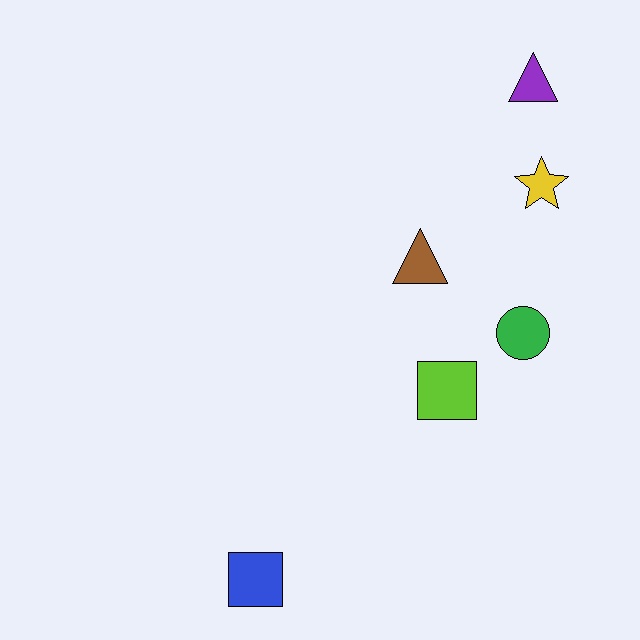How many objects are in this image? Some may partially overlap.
There are 6 objects.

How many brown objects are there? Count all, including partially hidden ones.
There is 1 brown object.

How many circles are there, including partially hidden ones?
There is 1 circle.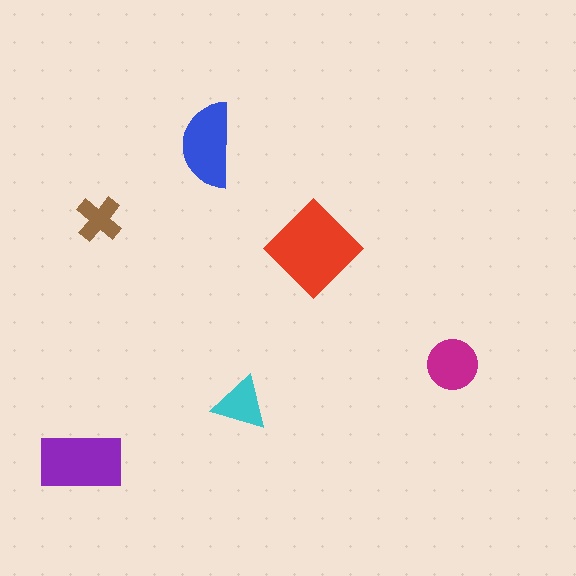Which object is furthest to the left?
The purple rectangle is leftmost.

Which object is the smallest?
The brown cross.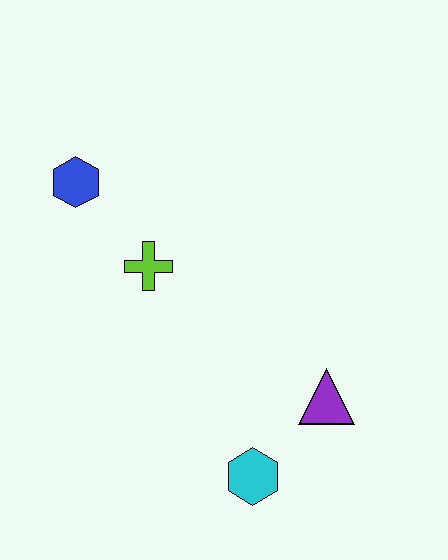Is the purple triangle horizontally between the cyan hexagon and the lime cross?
No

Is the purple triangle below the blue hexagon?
Yes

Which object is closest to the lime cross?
The blue hexagon is closest to the lime cross.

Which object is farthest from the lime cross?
The cyan hexagon is farthest from the lime cross.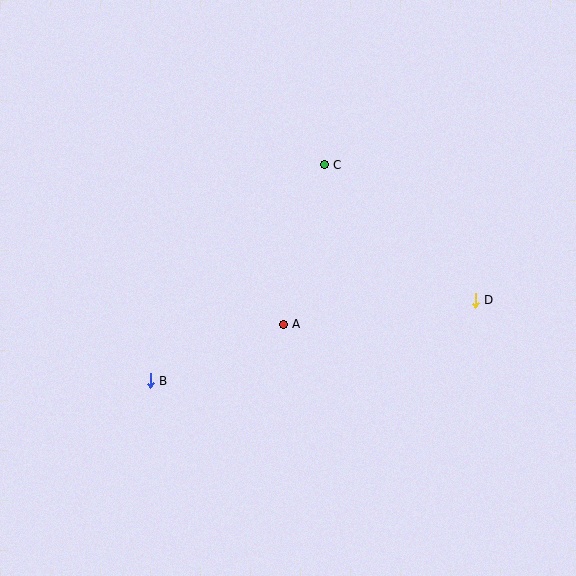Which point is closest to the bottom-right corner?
Point D is closest to the bottom-right corner.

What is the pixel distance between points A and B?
The distance between A and B is 144 pixels.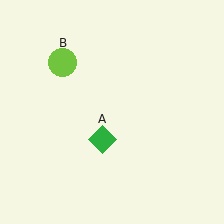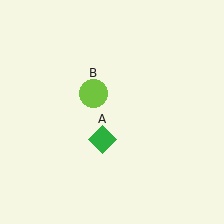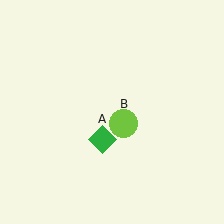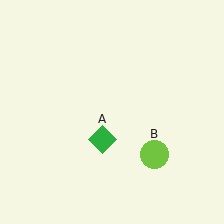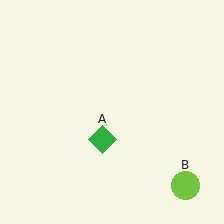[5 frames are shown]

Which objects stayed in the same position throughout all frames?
Green diamond (object A) remained stationary.